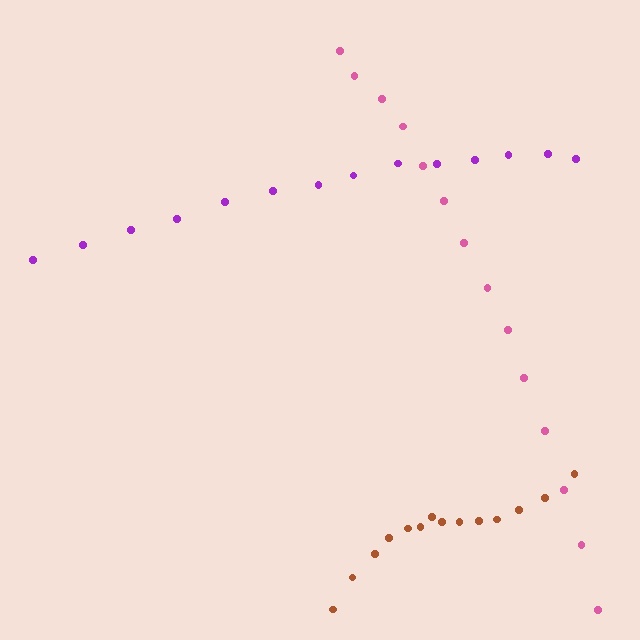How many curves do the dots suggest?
There are 3 distinct paths.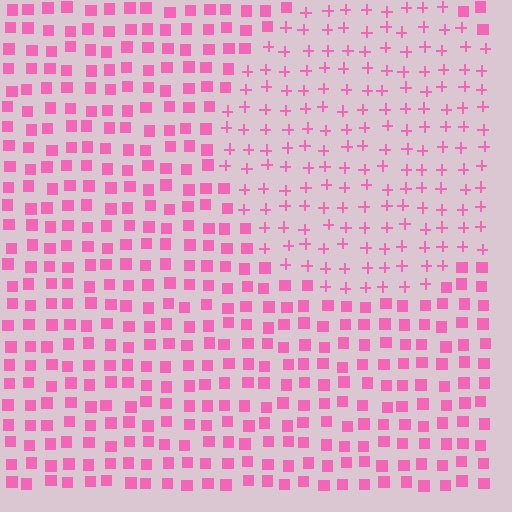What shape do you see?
I see a circle.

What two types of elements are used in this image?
The image uses plus signs inside the circle region and squares outside it.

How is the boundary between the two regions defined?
The boundary is defined by a change in element shape: plus signs inside vs. squares outside. All elements share the same color and spacing.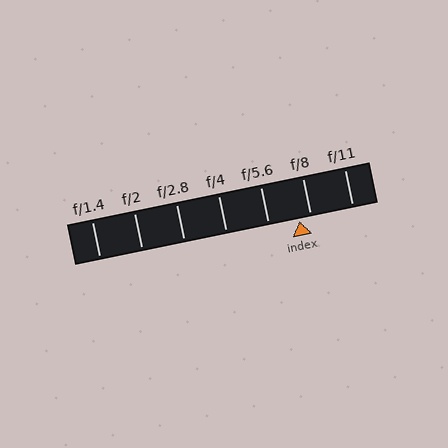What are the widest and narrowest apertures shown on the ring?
The widest aperture shown is f/1.4 and the narrowest is f/11.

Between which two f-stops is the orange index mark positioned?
The index mark is between f/5.6 and f/8.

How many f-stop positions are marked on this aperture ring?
There are 7 f-stop positions marked.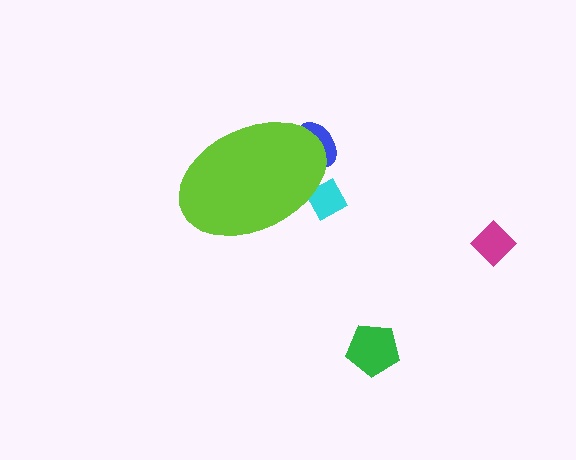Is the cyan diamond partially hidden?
Yes, the cyan diamond is partially hidden behind the lime ellipse.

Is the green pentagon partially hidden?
No, the green pentagon is fully visible.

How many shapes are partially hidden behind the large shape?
2 shapes are partially hidden.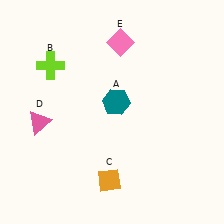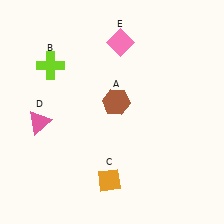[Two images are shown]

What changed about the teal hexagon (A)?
In Image 1, A is teal. In Image 2, it changed to brown.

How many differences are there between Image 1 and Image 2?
There is 1 difference between the two images.